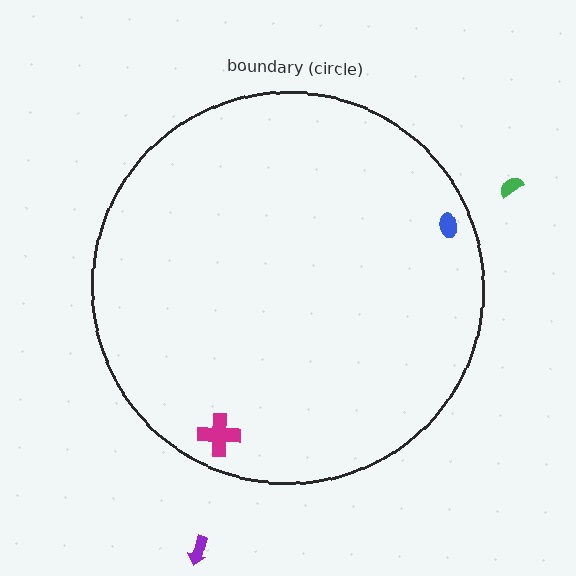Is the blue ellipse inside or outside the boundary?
Inside.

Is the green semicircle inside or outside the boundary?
Outside.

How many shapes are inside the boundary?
2 inside, 2 outside.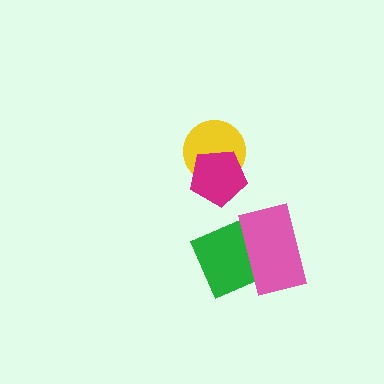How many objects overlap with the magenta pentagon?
1 object overlaps with the magenta pentagon.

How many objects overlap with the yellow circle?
1 object overlaps with the yellow circle.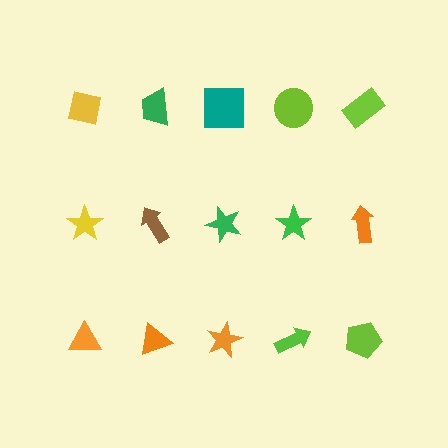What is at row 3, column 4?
A lime arrow.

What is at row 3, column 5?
A lime pentagon.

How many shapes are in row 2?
5 shapes.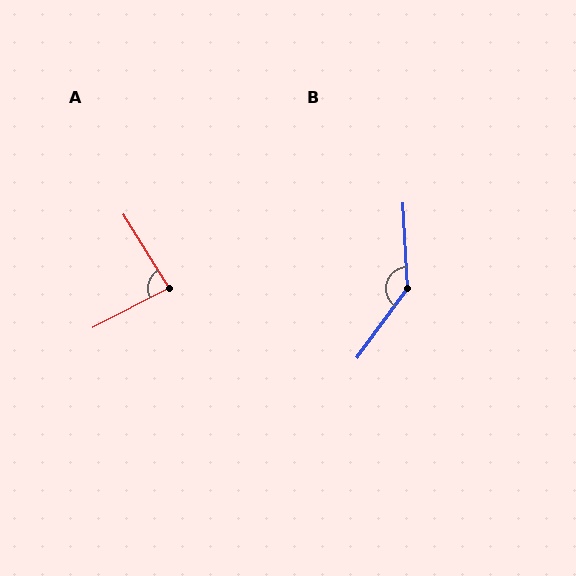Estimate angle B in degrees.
Approximately 141 degrees.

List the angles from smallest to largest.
A (86°), B (141°).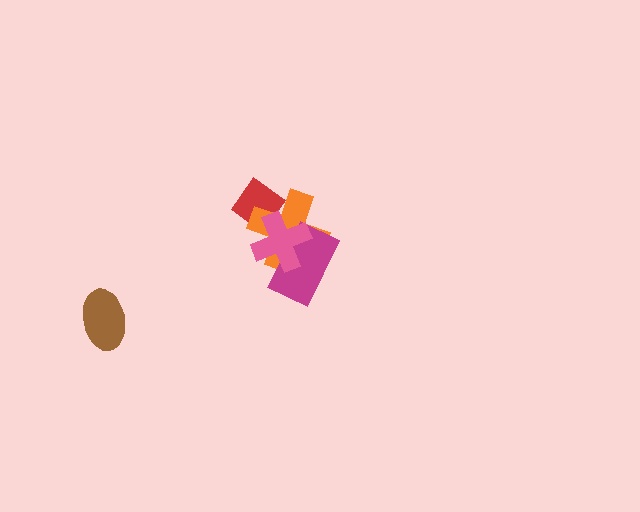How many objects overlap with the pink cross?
3 objects overlap with the pink cross.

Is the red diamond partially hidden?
Yes, it is partially covered by another shape.